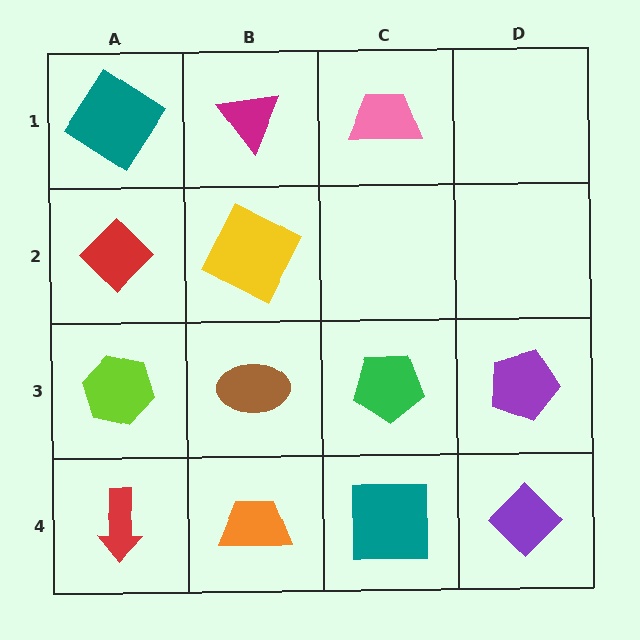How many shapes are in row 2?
2 shapes.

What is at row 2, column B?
A yellow square.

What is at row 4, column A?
A red arrow.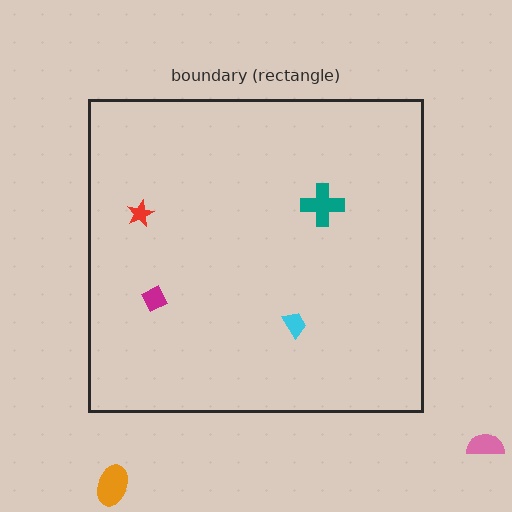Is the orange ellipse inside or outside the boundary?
Outside.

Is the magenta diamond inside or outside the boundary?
Inside.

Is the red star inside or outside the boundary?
Inside.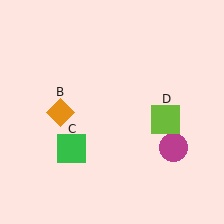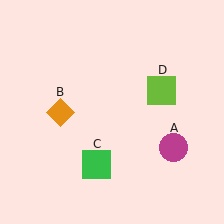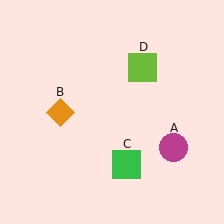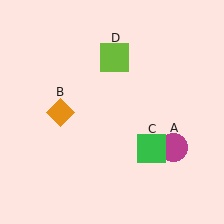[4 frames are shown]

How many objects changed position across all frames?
2 objects changed position: green square (object C), lime square (object D).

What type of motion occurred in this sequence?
The green square (object C), lime square (object D) rotated counterclockwise around the center of the scene.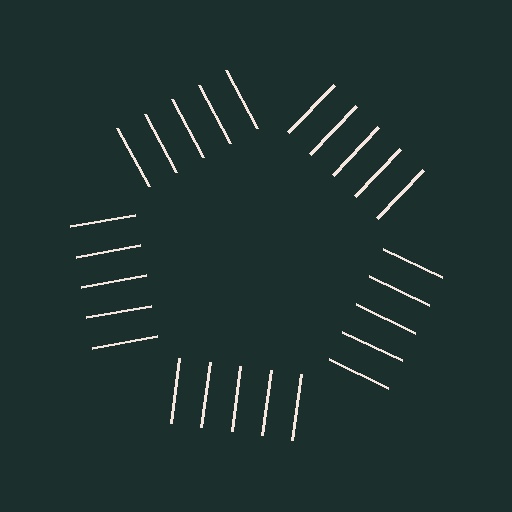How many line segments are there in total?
25 — 5 along each of the 5 edges.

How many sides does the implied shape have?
5 sides — the line-ends trace a pentagon.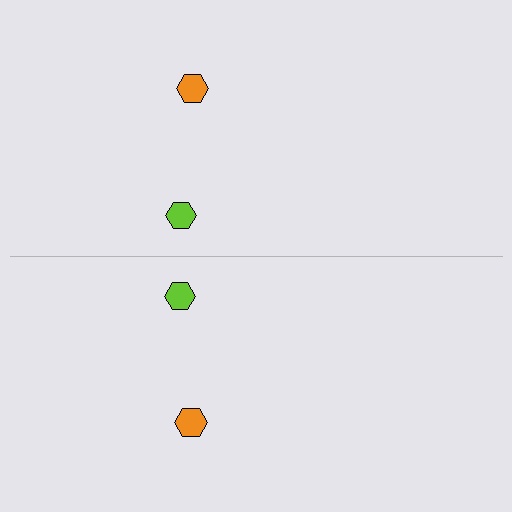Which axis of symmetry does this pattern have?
The pattern has a horizontal axis of symmetry running through the center of the image.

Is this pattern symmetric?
Yes, this pattern has bilateral (reflection) symmetry.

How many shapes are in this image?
There are 4 shapes in this image.